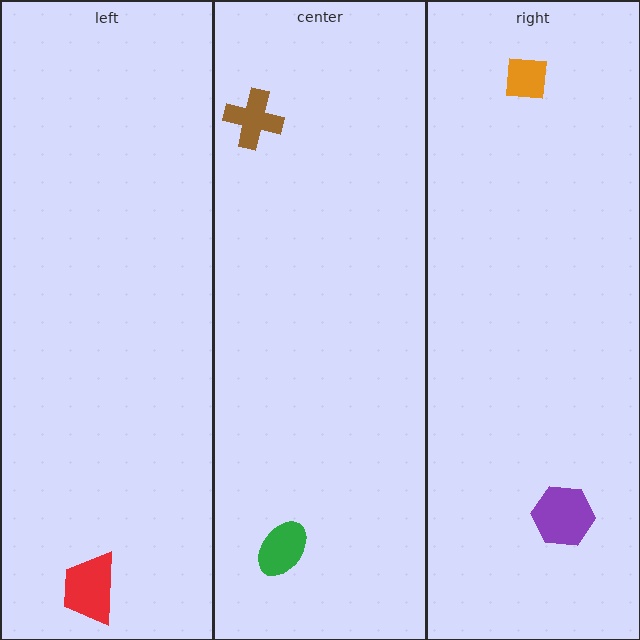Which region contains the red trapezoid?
The left region.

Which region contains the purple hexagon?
The right region.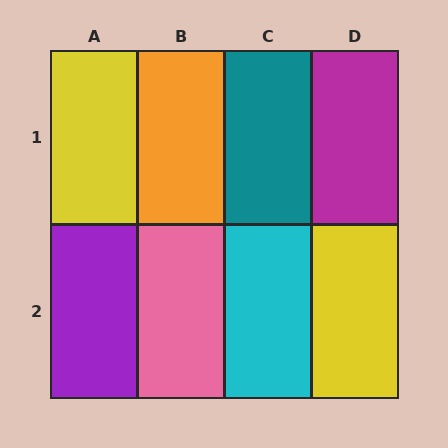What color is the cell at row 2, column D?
Yellow.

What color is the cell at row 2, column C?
Cyan.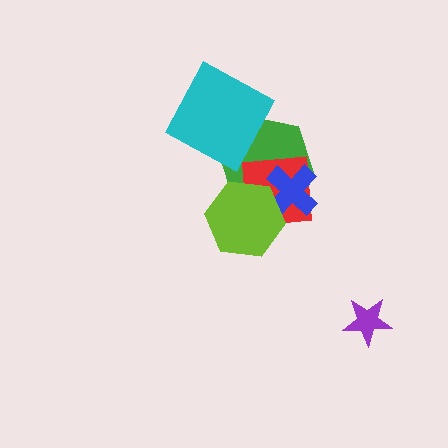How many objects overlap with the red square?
3 objects overlap with the red square.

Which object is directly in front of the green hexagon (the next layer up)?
The red square is directly in front of the green hexagon.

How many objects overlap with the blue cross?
3 objects overlap with the blue cross.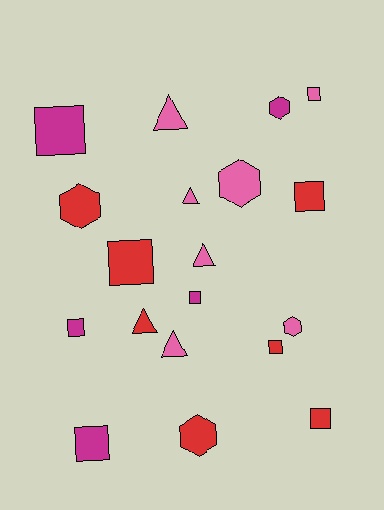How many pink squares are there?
There is 1 pink square.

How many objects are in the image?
There are 19 objects.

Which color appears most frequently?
Red, with 7 objects.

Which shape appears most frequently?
Square, with 9 objects.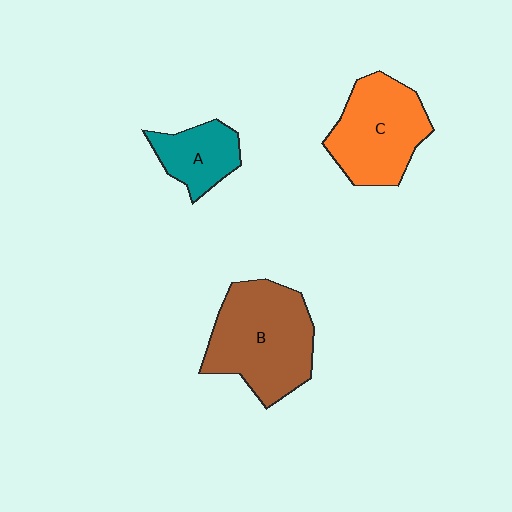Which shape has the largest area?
Shape B (brown).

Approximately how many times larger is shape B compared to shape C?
Approximately 1.2 times.